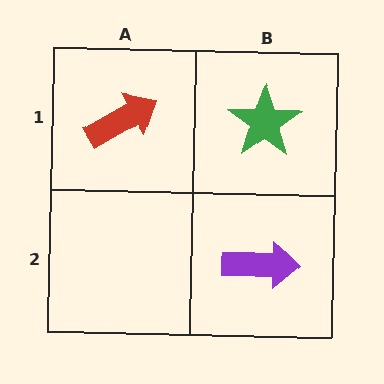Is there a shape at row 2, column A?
No, that cell is empty.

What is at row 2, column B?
A purple arrow.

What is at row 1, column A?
A red arrow.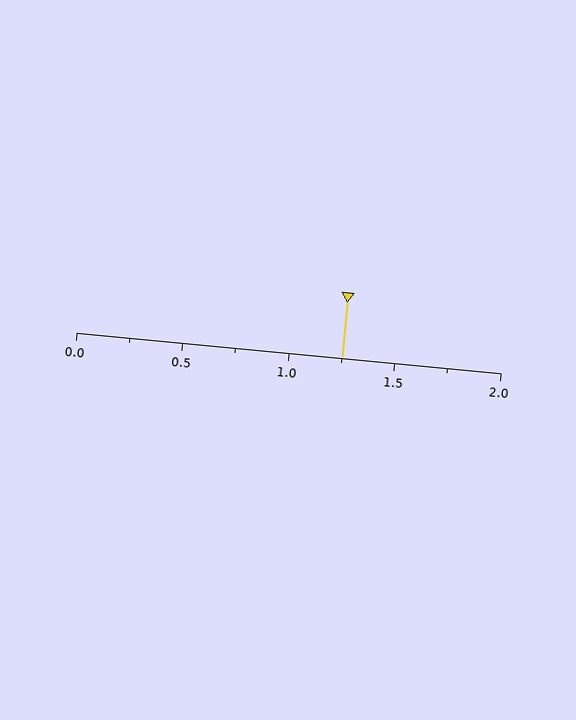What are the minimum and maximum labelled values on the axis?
The axis runs from 0.0 to 2.0.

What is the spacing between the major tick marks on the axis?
The major ticks are spaced 0.5 apart.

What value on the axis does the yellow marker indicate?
The marker indicates approximately 1.25.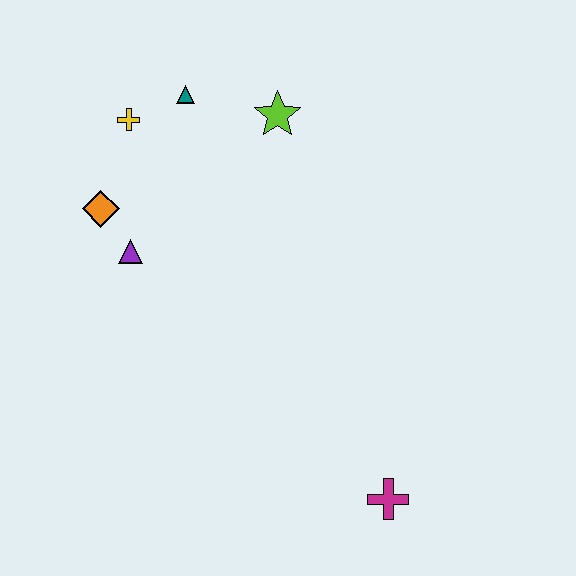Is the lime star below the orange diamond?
No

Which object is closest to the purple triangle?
The orange diamond is closest to the purple triangle.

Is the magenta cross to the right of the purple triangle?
Yes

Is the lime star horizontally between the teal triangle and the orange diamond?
No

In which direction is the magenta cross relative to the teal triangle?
The magenta cross is below the teal triangle.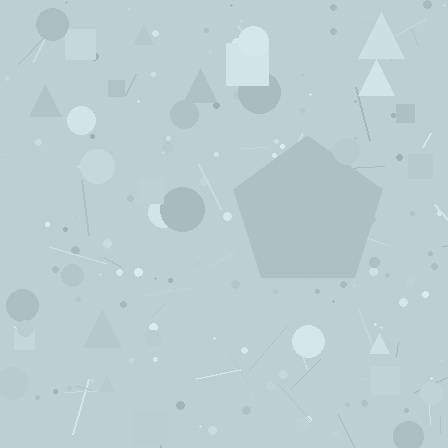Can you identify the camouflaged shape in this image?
The camouflaged shape is a pentagon.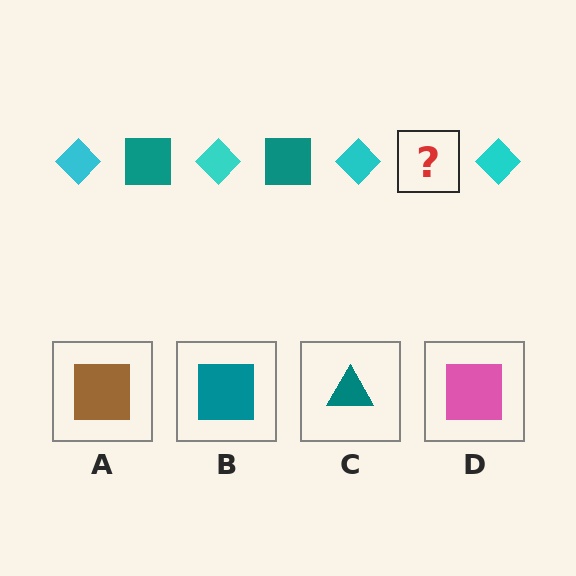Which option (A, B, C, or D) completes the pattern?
B.